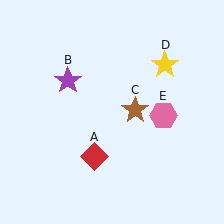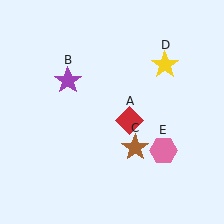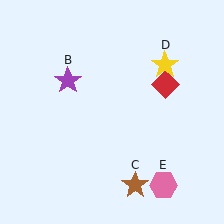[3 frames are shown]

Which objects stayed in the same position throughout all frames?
Purple star (object B) and yellow star (object D) remained stationary.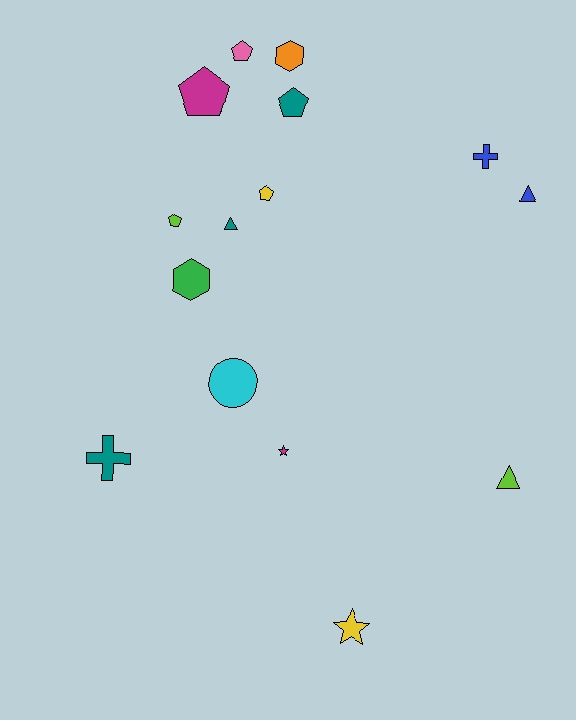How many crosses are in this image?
There are 2 crosses.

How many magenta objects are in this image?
There are 2 magenta objects.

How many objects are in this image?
There are 15 objects.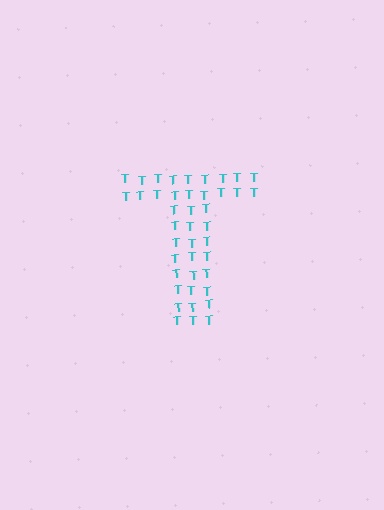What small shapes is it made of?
It is made of small letter T's.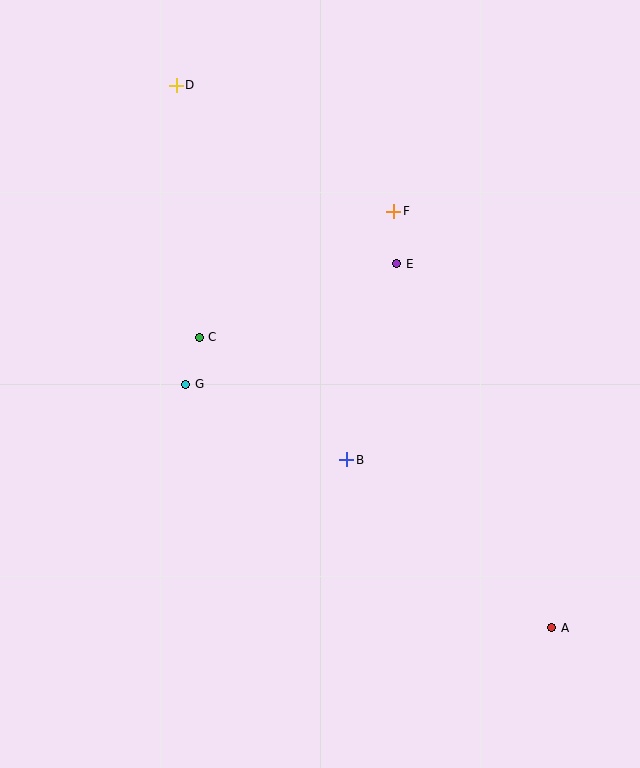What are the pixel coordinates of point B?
Point B is at (347, 460).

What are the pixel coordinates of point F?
Point F is at (394, 211).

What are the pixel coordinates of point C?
Point C is at (199, 337).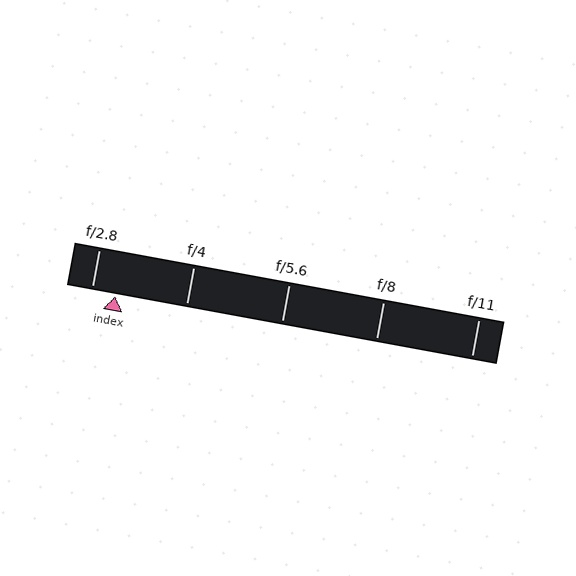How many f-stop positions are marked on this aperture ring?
There are 5 f-stop positions marked.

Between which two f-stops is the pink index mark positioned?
The index mark is between f/2.8 and f/4.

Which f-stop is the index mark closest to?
The index mark is closest to f/2.8.